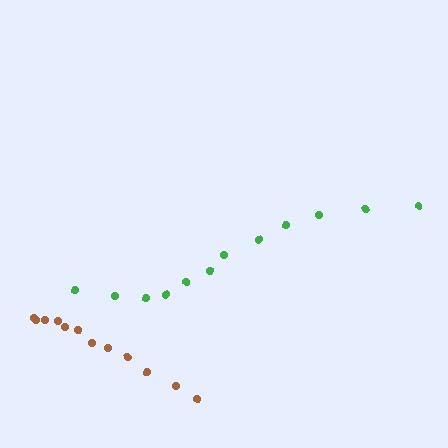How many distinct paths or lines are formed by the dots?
There are 2 distinct paths.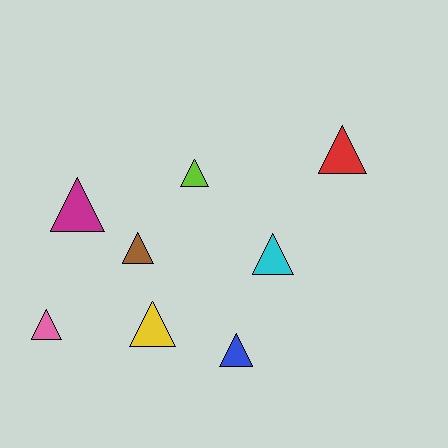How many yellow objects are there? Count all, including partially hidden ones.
There is 1 yellow object.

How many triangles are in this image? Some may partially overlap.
There are 8 triangles.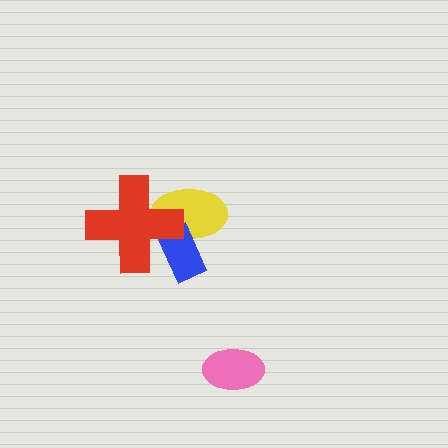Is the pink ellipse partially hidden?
No, no other shape covers it.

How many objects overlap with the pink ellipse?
0 objects overlap with the pink ellipse.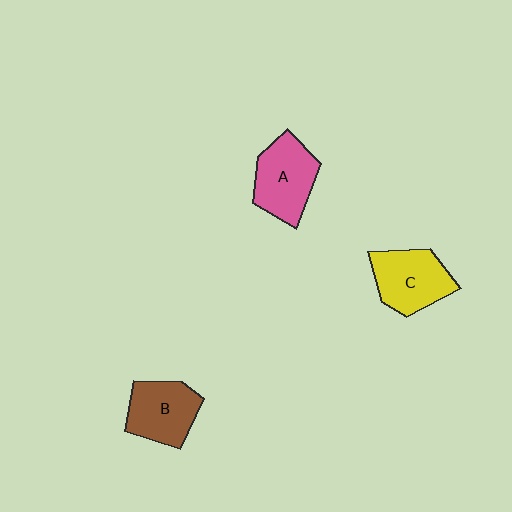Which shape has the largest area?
Shape A (pink).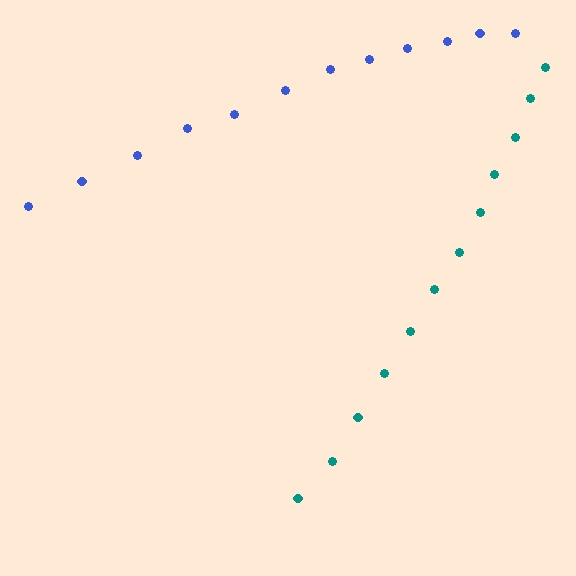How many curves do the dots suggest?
There are 2 distinct paths.